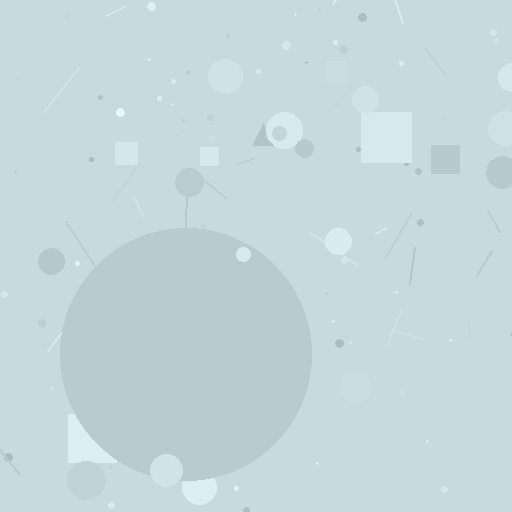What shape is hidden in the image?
A circle is hidden in the image.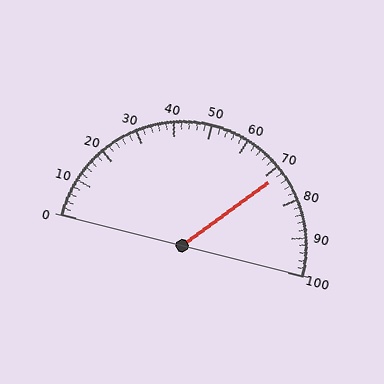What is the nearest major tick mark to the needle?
The nearest major tick mark is 70.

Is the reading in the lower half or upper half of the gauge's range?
The reading is in the upper half of the range (0 to 100).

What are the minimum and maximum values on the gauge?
The gauge ranges from 0 to 100.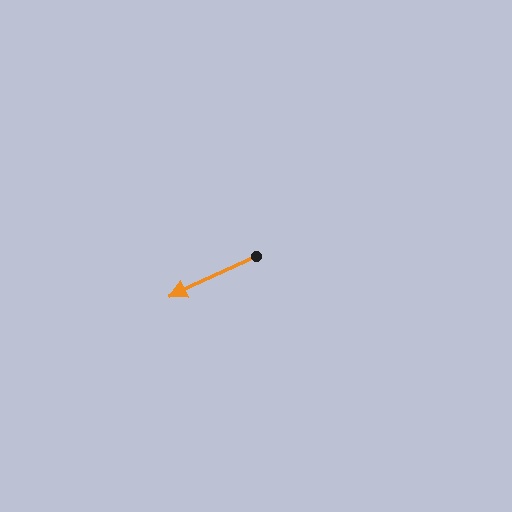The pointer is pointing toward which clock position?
Roughly 8 o'clock.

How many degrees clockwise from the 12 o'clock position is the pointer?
Approximately 245 degrees.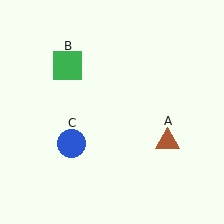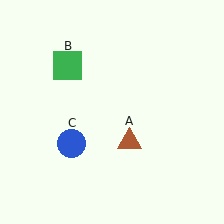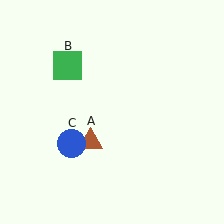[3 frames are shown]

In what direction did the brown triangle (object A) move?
The brown triangle (object A) moved left.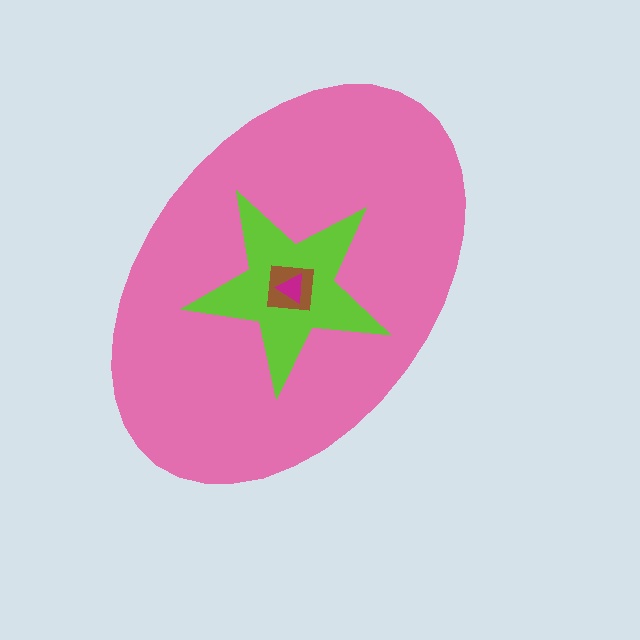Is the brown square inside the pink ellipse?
Yes.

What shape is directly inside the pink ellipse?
The lime star.